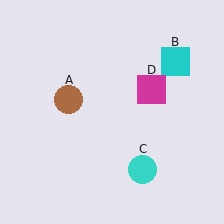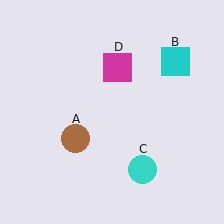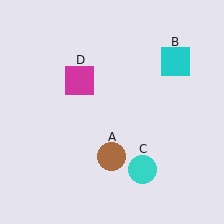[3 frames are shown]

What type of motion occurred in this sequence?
The brown circle (object A), magenta square (object D) rotated counterclockwise around the center of the scene.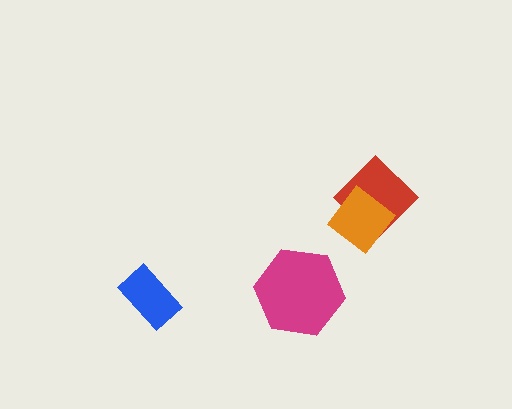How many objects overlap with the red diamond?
1 object overlaps with the red diamond.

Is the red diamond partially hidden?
Yes, it is partially covered by another shape.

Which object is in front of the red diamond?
The orange diamond is in front of the red diamond.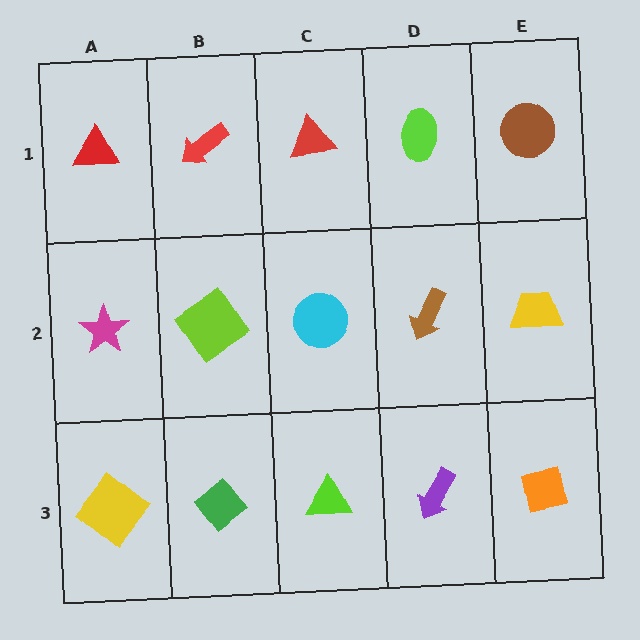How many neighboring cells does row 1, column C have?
3.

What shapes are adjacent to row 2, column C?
A red triangle (row 1, column C), a lime triangle (row 3, column C), a lime diamond (row 2, column B), a brown arrow (row 2, column D).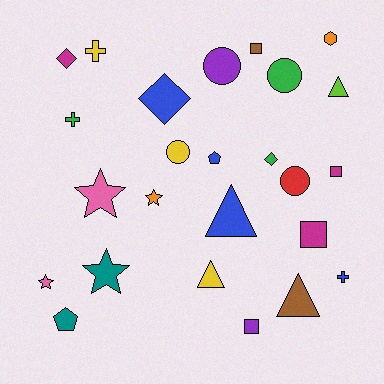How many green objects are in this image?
There are 3 green objects.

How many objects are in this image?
There are 25 objects.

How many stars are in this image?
There are 4 stars.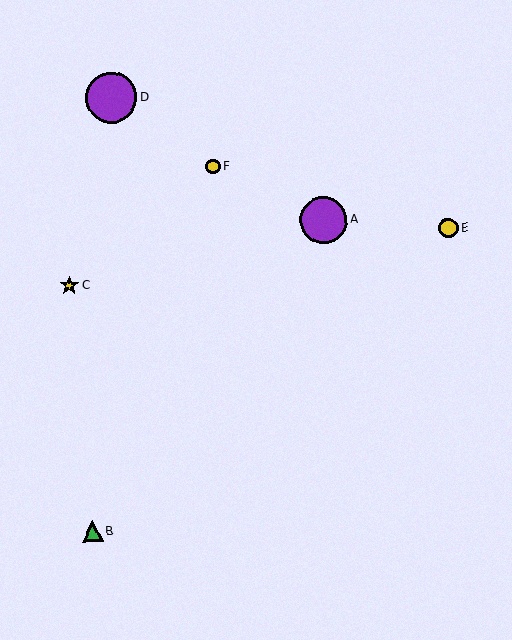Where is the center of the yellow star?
The center of the yellow star is at (69, 286).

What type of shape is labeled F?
Shape F is a yellow circle.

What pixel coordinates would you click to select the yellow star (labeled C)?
Click at (69, 286) to select the yellow star C.